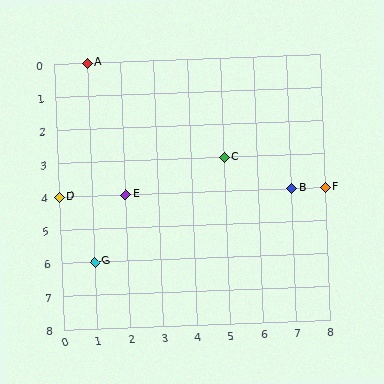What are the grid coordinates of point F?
Point F is at grid coordinates (8, 4).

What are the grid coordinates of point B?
Point B is at grid coordinates (7, 4).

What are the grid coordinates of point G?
Point G is at grid coordinates (1, 6).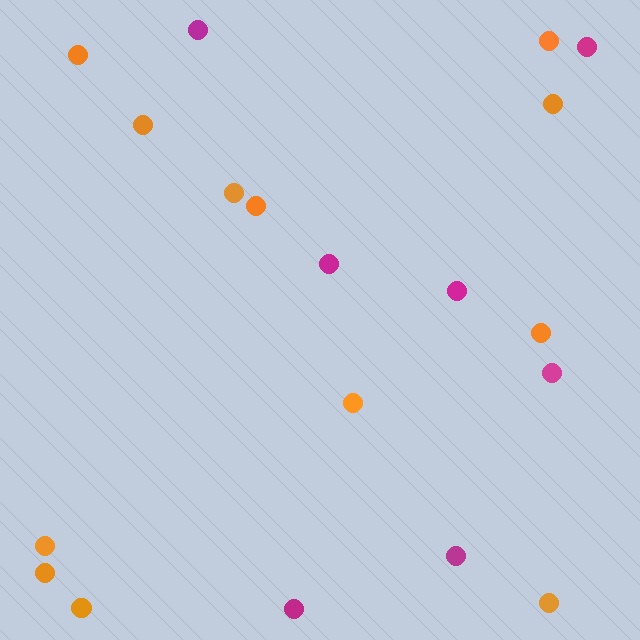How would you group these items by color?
There are 2 groups: one group of orange circles (12) and one group of magenta circles (7).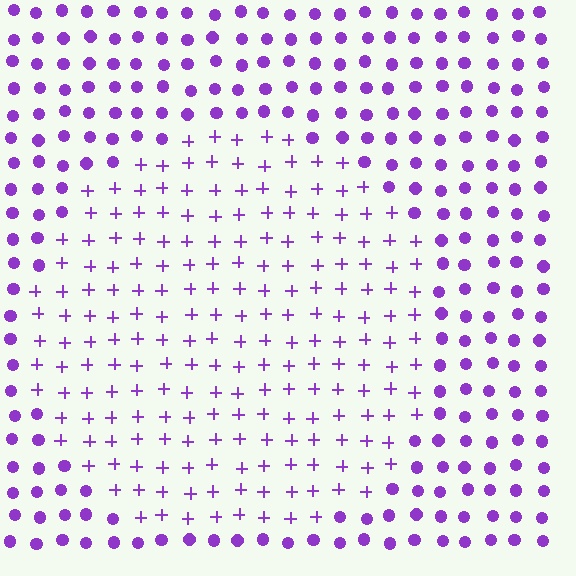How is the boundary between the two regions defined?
The boundary is defined by a change in element shape: plus signs inside vs. circles outside. All elements share the same color and spacing.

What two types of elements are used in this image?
The image uses plus signs inside the circle region and circles outside it.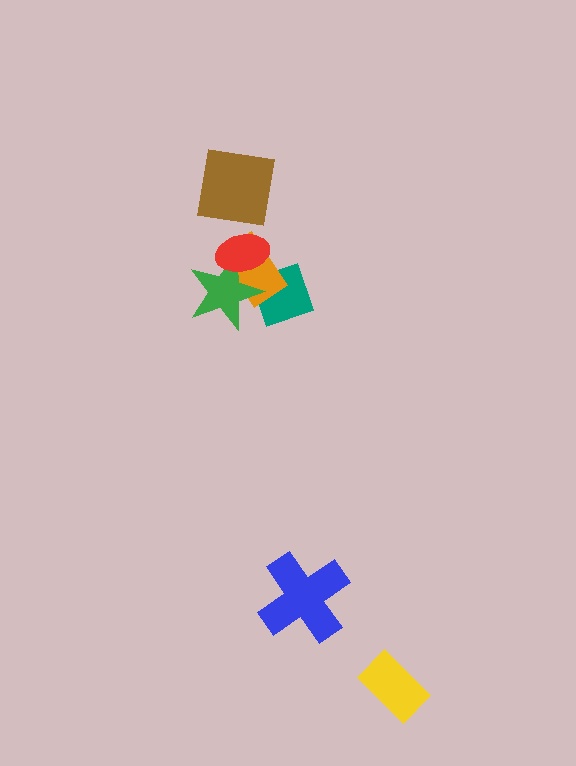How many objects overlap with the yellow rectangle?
0 objects overlap with the yellow rectangle.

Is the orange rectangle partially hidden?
Yes, it is partially covered by another shape.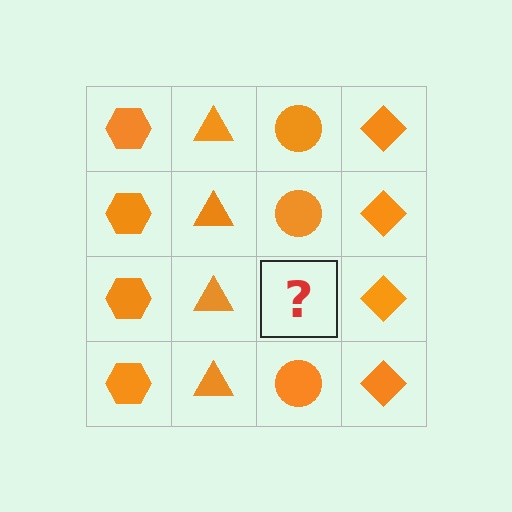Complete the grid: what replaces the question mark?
The question mark should be replaced with an orange circle.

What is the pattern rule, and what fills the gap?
The rule is that each column has a consistent shape. The gap should be filled with an orange circle.